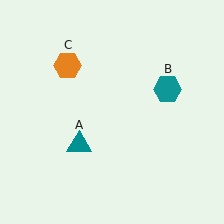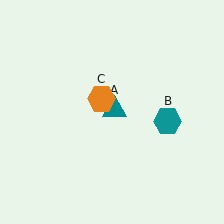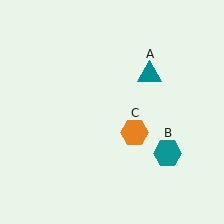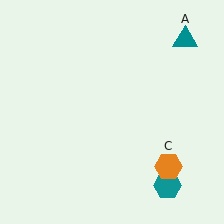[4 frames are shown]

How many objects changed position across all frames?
3 objects changed position: teal triangle (object A), teal hexagon (object B), orange hexagon (object C).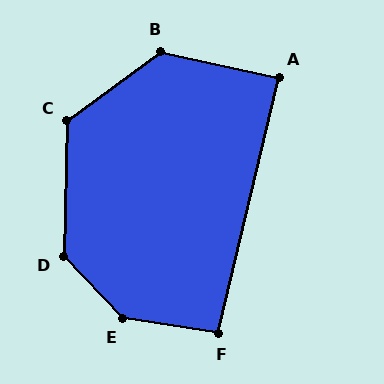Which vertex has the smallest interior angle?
A, at approximately 89 degrees.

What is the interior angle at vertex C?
Approximately 128 degrees (obtuse).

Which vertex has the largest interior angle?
E, at approximately 143 degrees.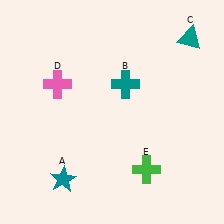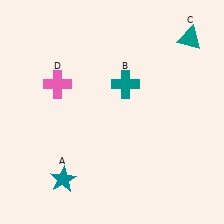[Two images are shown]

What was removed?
The green cross (E) was removed in Image 2.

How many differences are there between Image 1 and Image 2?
There is 1 difference between the two images.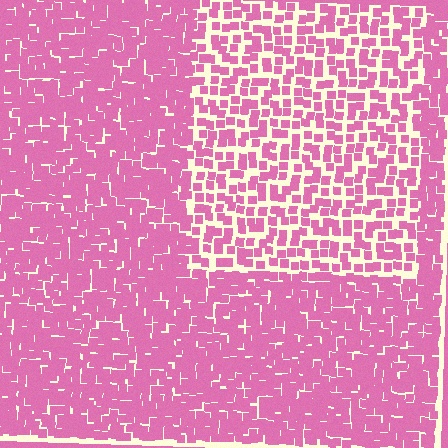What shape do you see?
I see a rectangle.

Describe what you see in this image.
The image contains small pink elements arranged at two different densities. A rectangle-shaped region is visible where the elements are less densely packed than the surrounding area.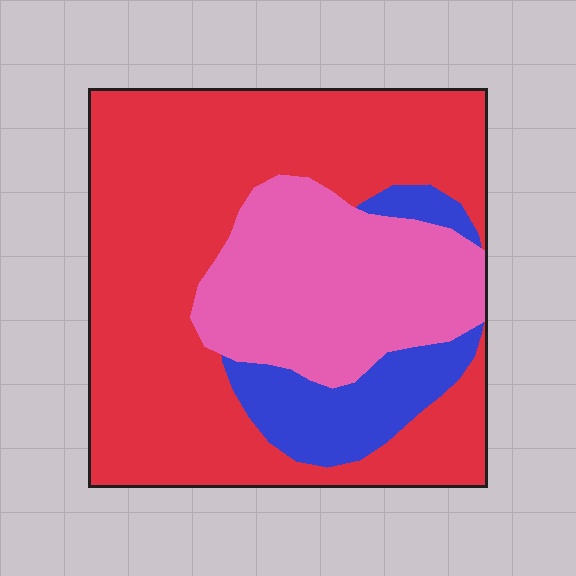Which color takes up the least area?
Blue, at roughly 15%.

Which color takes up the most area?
Red, at roughly 60%.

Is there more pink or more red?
Red.